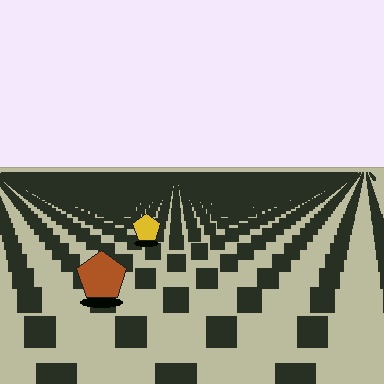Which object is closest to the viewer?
The brown pentagon is closest. The texture marks near it are larger and more spread out.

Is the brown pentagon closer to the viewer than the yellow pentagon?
Yes. The brown pentagon is closer — you can tell from the texture gradient: the ground texture is coarser near it.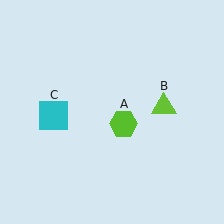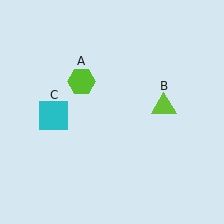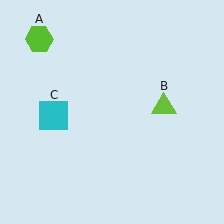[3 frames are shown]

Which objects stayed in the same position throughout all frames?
Lime triangle (object B) and cyan square (object C) remained stationary.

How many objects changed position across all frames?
1 object changed position: lime hexagon (object A).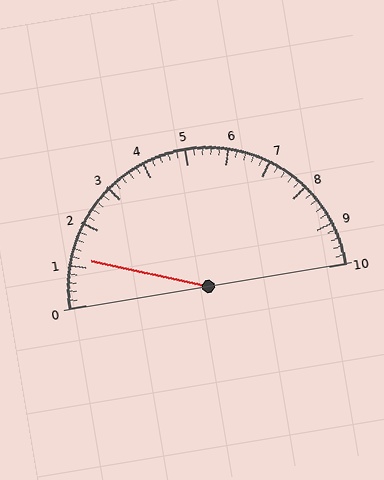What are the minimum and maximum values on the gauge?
The gauge ranges from 0 to 10.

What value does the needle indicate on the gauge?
The needle indicates approximately 1.2.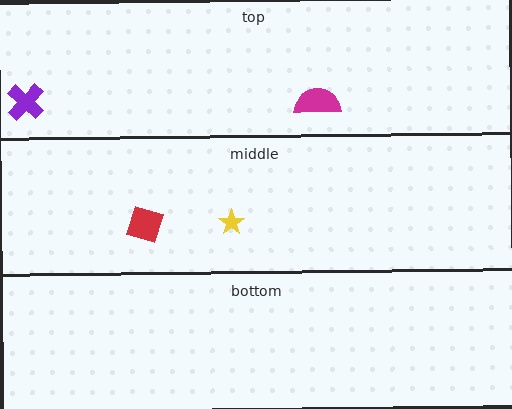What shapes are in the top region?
The purple cross, the magenta semicircle.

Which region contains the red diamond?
The middle region.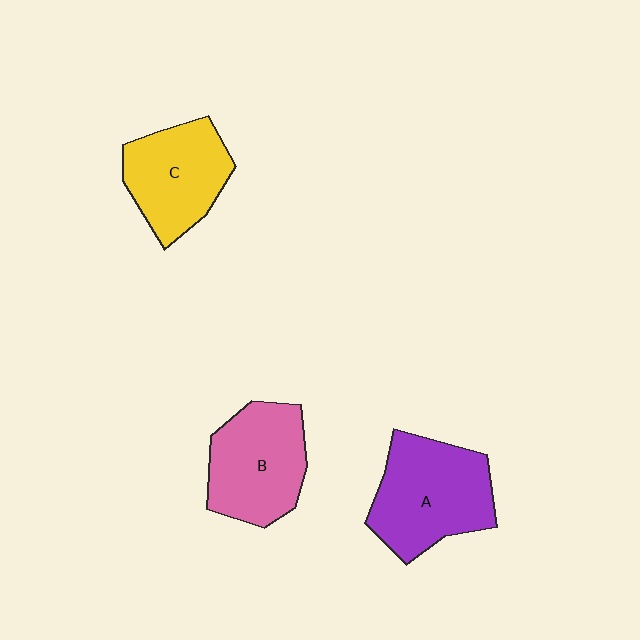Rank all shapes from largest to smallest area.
From largest to smallest: A (purple), B (pink), C (yellow).